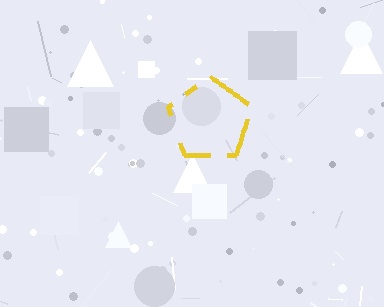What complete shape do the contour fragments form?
The contour fragments form a pentagon.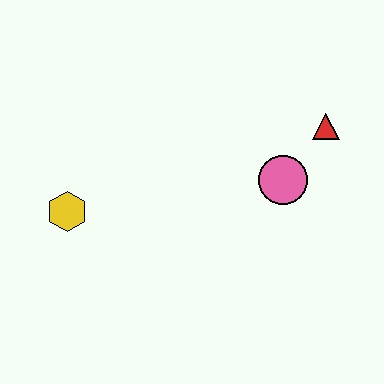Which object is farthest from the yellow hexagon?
The red triangle is farthest from the yellow hexagon.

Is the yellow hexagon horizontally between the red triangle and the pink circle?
No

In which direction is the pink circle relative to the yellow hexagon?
The pink circle is to the right of the yellow hexagon.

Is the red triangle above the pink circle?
Yes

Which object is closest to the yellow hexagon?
The pink circle is closest to the yellow hexagon.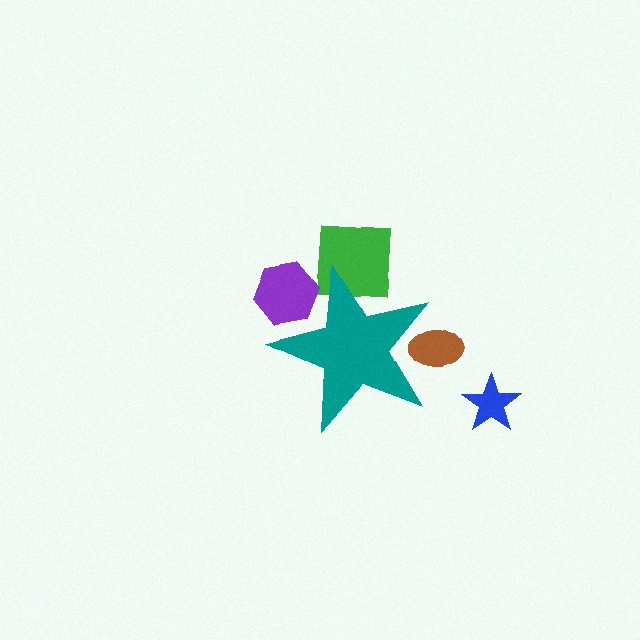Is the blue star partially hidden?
No, the blue star is fully visible.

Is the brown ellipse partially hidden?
Yes, the brown ellipse is partially hidden behind the teal star.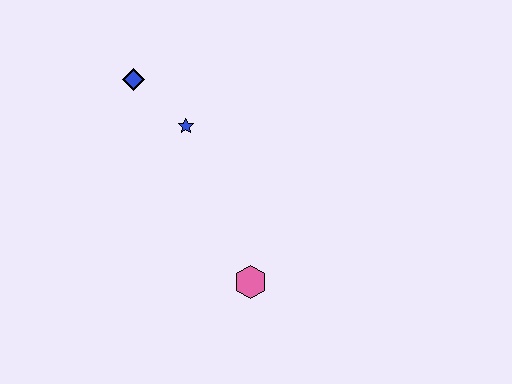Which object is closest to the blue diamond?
The blue star is closest to the blue diamond.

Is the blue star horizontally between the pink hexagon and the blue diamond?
Yes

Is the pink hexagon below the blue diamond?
Yes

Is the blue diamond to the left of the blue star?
Yes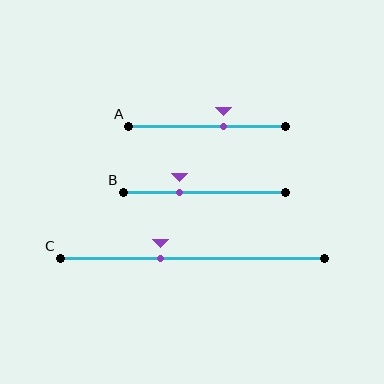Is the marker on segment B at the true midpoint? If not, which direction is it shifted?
No, the marker on segment B is shifted to the left by about 15% of the segment length.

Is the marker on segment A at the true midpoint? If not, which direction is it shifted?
No, the marker on segment A is shifted to the right by about 11% of the segment length.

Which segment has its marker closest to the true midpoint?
Segment A has its marker closest to the true midpoint.